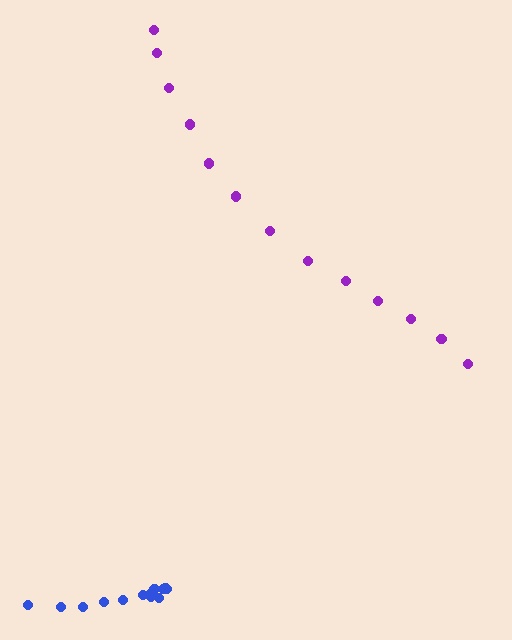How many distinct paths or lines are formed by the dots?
There are 2 distinct paths.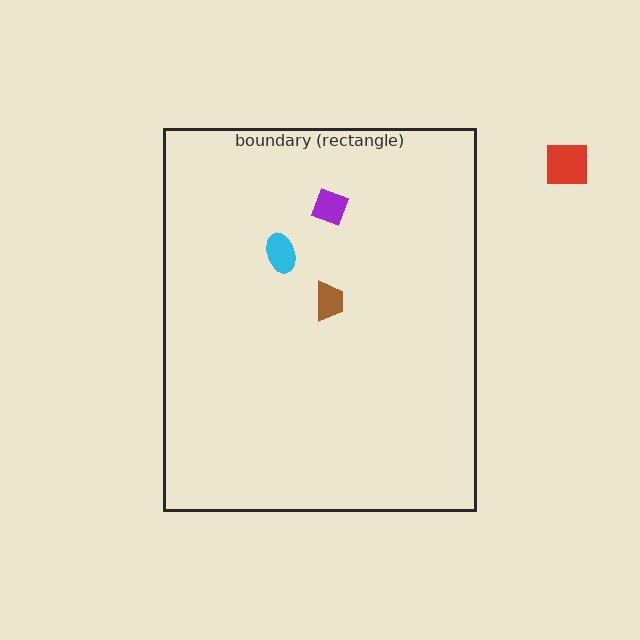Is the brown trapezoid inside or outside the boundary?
Inside.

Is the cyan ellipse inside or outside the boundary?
Inside.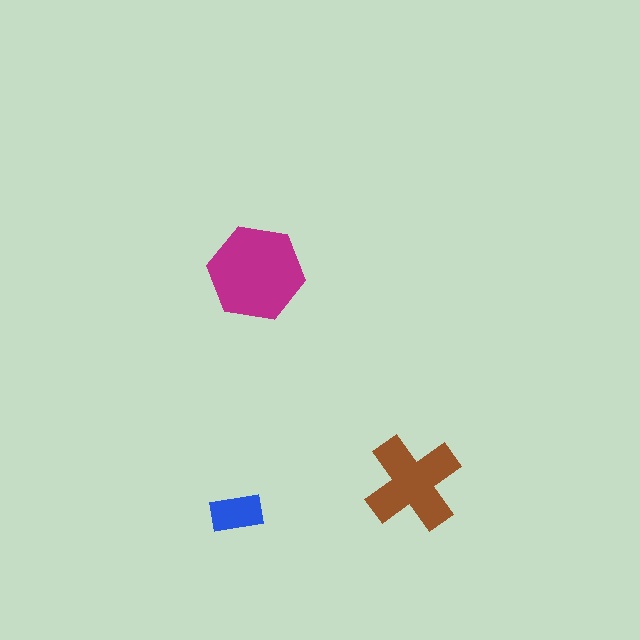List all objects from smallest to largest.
The blue rectangle, the brown cross, the magenta hexagon.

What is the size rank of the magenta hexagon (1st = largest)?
1st.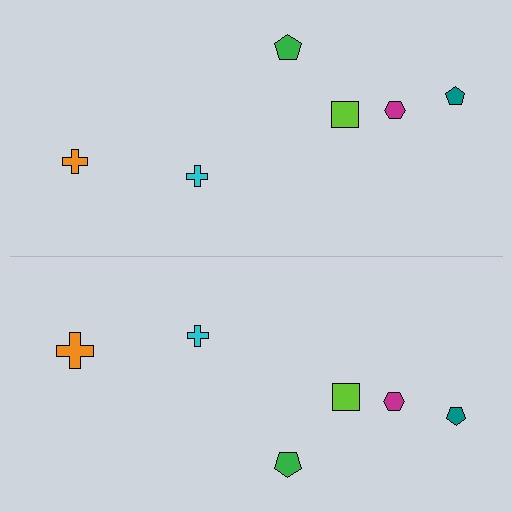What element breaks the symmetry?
The orange cross on the bottom side has a different size than its mirror counterpart.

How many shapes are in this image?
There are 12 shapes in this image.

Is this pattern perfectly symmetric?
No, the pattern is not perfectly symmetric. The orange cross on the bottom side has a different size than its mirror counterpart.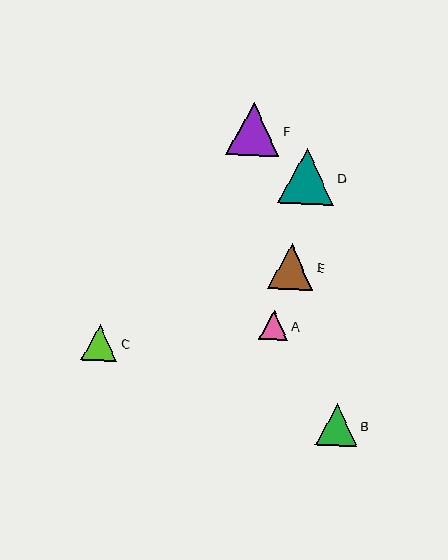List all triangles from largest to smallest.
From largest to smallest: D, F, E, B, C, A.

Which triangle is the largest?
Triangle D is the largest with a size of approximately 56 pixels.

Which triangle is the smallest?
Triangle A is the smallest with a size of approximately 29 pixels.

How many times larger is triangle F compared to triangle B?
Triangle F is approximately 1.3 times the size of triangle B.